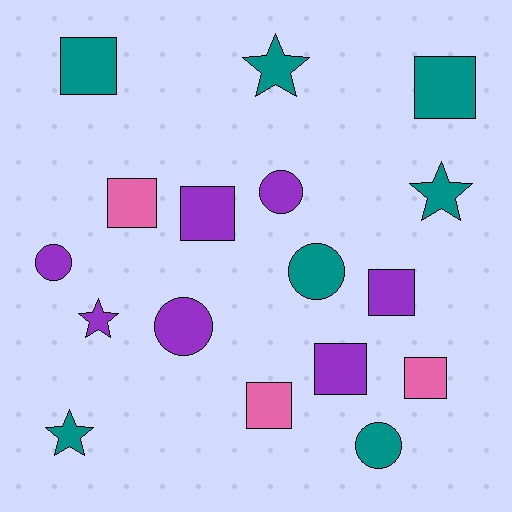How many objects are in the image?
There are 17 objects.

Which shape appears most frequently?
Square, with 8 objects.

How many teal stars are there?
There are 3 teal stars.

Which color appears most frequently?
Purple, with 7 objects.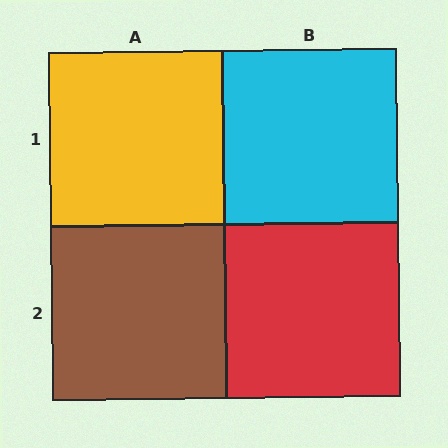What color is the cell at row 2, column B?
Red.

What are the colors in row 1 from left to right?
Yellow, cyan.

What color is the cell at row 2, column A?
Brown.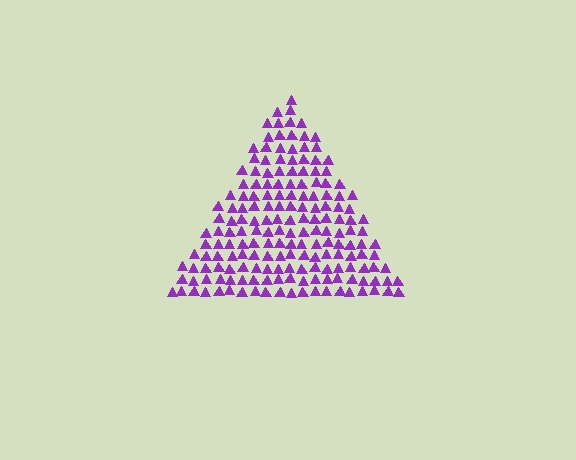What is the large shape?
The large shape is a triangle.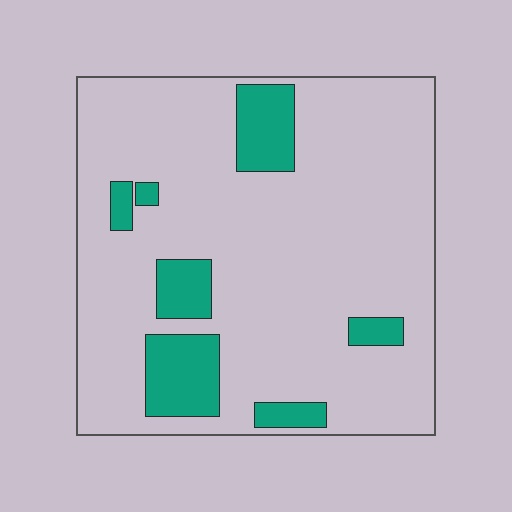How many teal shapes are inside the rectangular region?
7.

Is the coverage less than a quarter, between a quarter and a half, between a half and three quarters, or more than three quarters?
Less than a quarter.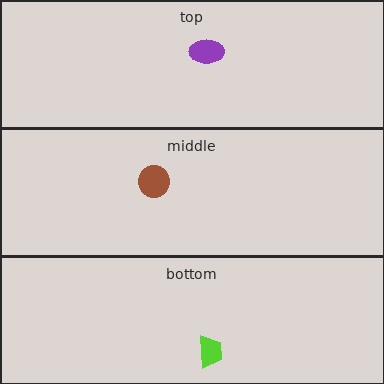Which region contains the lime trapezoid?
The bottom region.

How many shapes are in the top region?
1.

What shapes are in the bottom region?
The lime trapezoid.